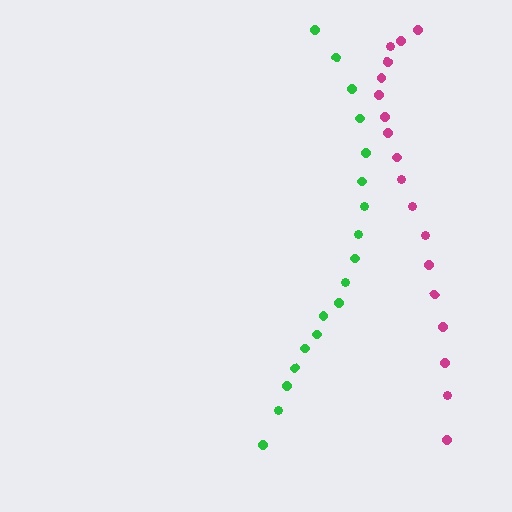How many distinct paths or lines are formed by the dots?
There are 2 distinct paths.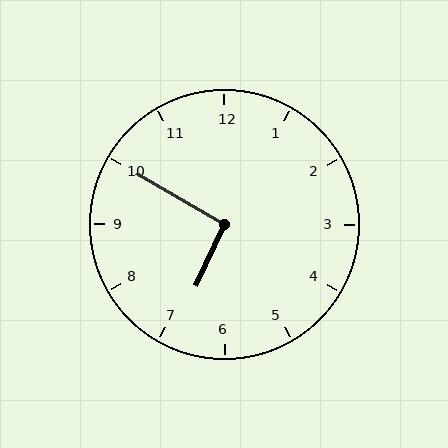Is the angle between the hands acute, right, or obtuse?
It is right.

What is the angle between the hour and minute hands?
Approximately 95 degrees.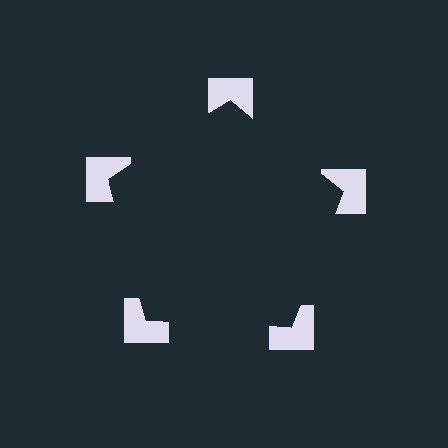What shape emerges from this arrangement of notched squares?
An illusory pentagon — its edges are inferred from the aligned wedge cuts in the notched squares, not physically drawn.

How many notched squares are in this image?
There are 5 — one at each vertex of the illusory pentagon.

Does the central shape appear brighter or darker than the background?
It typically appears slightly darker than the background, even though no actual brightness change is drawn.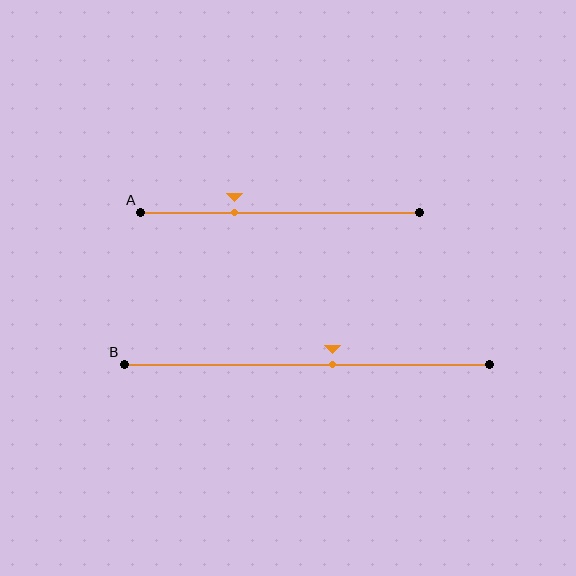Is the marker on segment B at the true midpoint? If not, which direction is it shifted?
No, the marker on segment B is shifted to the right by about 7% of the segment length.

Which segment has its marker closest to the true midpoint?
Segment B has its marker closest to the true midpoint.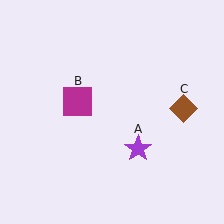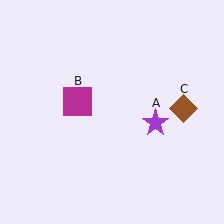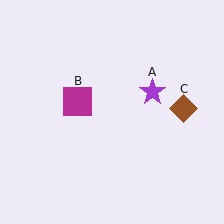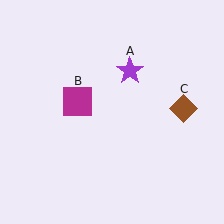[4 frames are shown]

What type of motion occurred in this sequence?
The purple star (object A) rotated counterclockwise around the center of the scene.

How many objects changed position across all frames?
1 object changed position: purple star (object A).